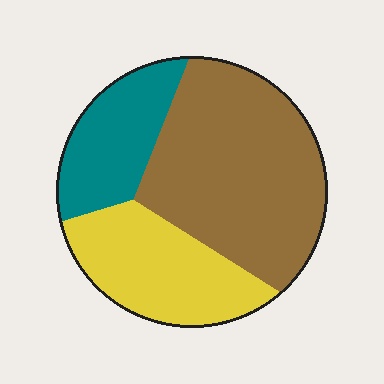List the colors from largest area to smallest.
From largest to smallest: brown, yellow, teal.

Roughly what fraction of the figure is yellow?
Yellow covers around 30% of the figure.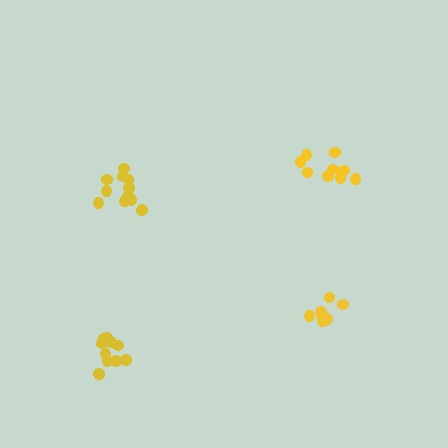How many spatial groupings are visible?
There are 4 spatial groupings.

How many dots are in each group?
Group 1: 9 dots, Group 2: 11 dots, Group 3: 11 dots, Group 4: 8 dots (39 total).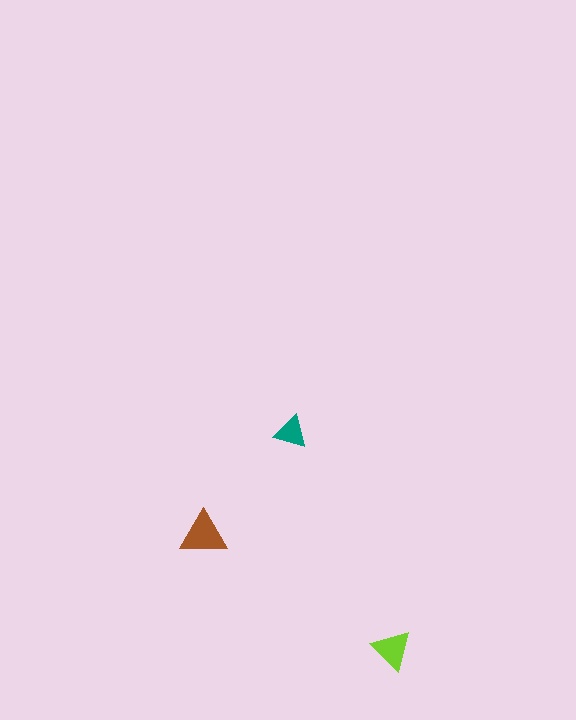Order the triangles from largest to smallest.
the brown one, the lime one, the teal one.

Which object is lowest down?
The lime triangle is bottommost.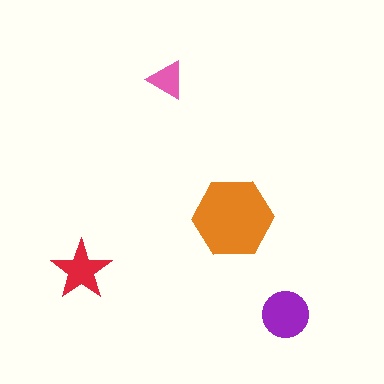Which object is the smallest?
The pink triangle.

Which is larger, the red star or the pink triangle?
The red star.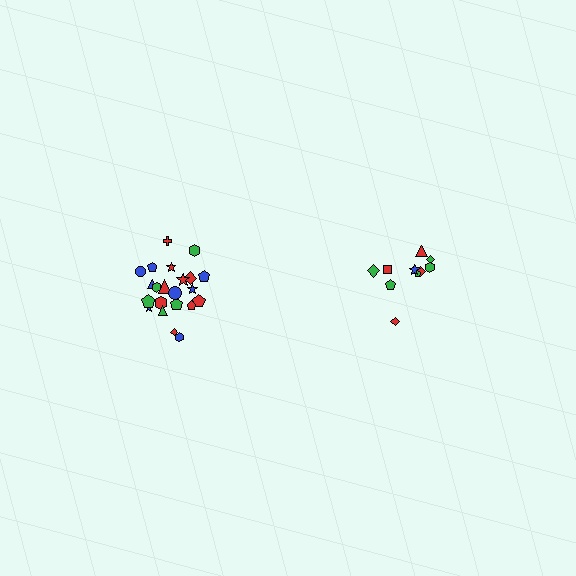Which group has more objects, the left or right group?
The left group.